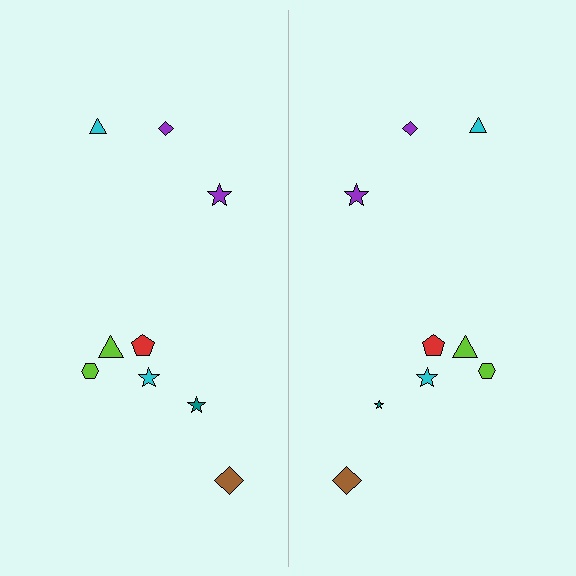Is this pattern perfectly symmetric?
No, the pattern is not perfectly symmetric. The teal star on the right side has a different size than its mirror counterpart.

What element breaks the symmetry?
The teal star on the right side has a different size than its mirror counterpart.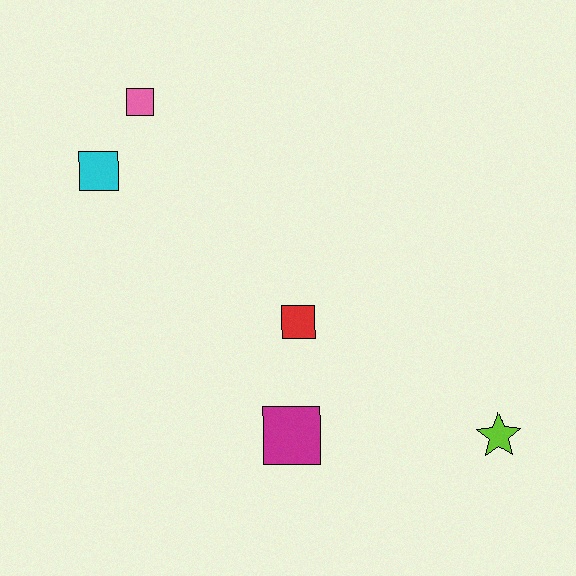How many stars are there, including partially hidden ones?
There is 1 star.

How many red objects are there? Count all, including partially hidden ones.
There is 1 red object.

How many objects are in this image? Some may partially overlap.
There are 5 objects.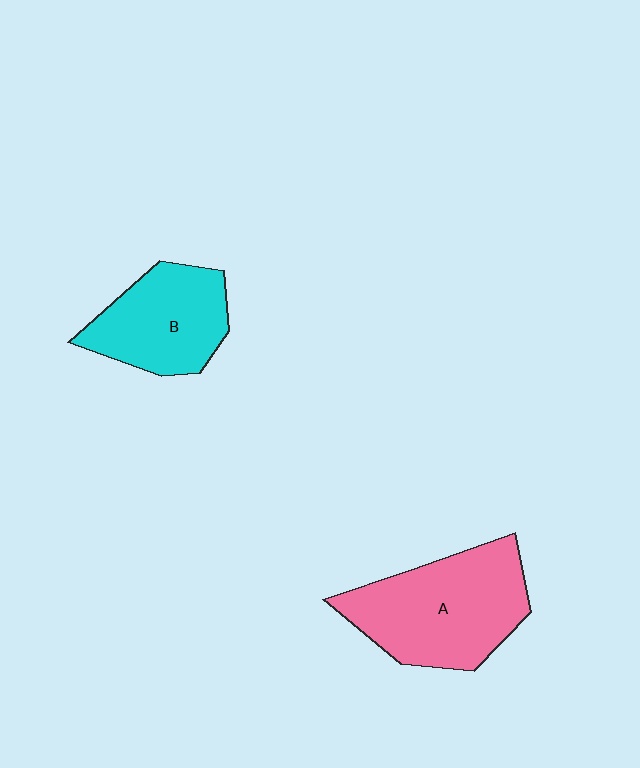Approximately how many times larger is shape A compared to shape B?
Approximately 1.4 times.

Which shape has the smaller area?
Shape B (cyan).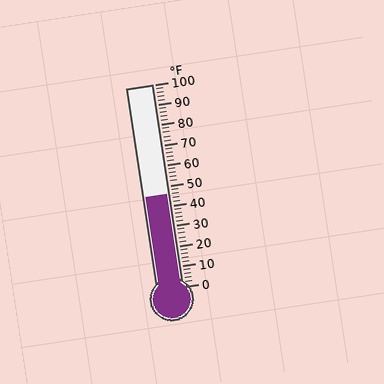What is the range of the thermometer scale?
The thermometer scale ranges from 0°F to 100°F.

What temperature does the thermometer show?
The thermometer shows approximately 46°F.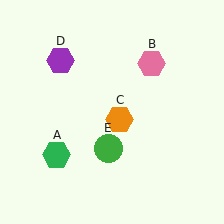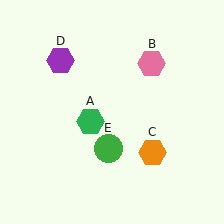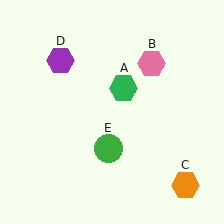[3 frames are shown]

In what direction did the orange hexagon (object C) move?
The orange hexagon (object C) moved down and to the right.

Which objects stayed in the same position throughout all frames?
Pink hexagon (object B) and purple hexagon (object D) and green circle (object E) remained stationary.